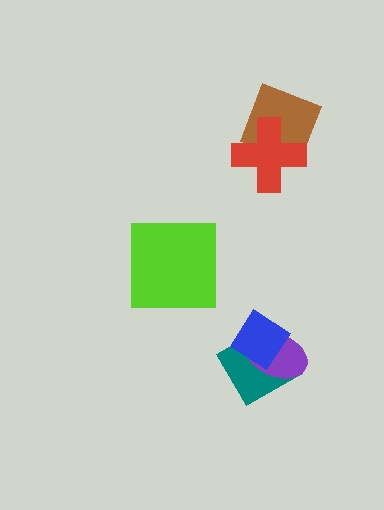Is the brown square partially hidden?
Yes, it is partially covered by another shape.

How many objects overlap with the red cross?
1 object overlaps with the red cross.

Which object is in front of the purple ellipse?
The blue diamond is in front of the purple ellipse.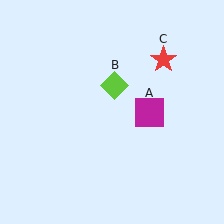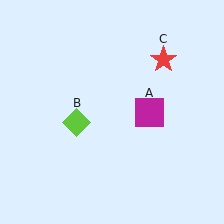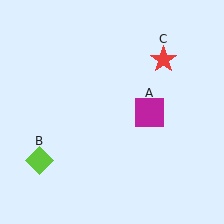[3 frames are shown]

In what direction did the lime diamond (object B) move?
The lime diamond (object B) moved down and to the left.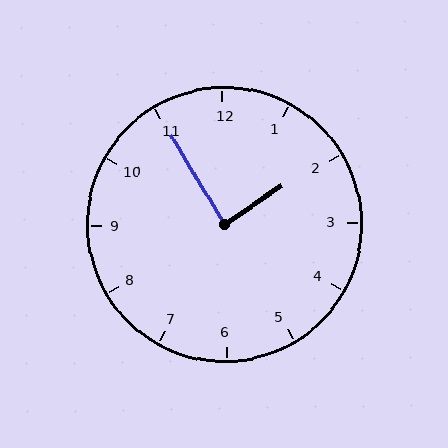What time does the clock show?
1:55.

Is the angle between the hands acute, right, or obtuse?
It is right.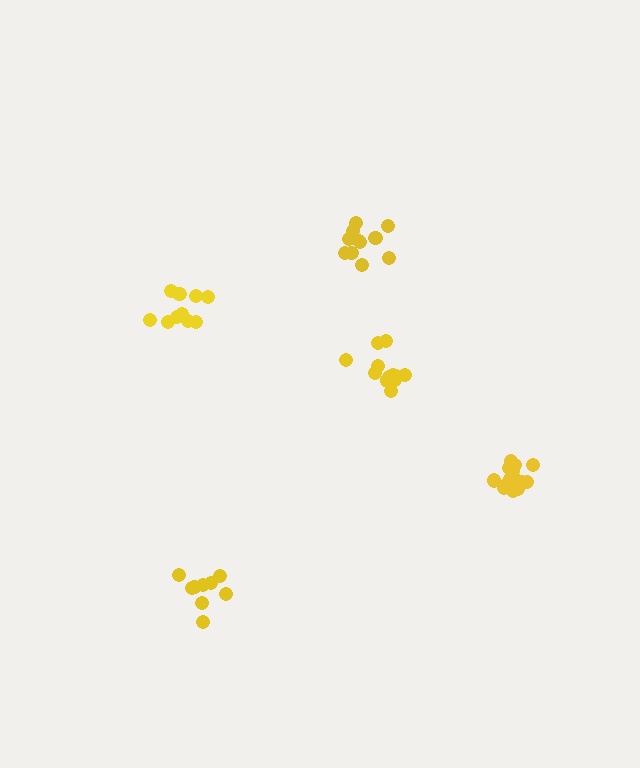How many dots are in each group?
Group 1: 9 dots, Group 2: 15 dots, Group 3: 12 dots, Group 4: 11 dots, Group 5: 10 dots (57 total).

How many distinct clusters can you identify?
There are 5 distinct clusters.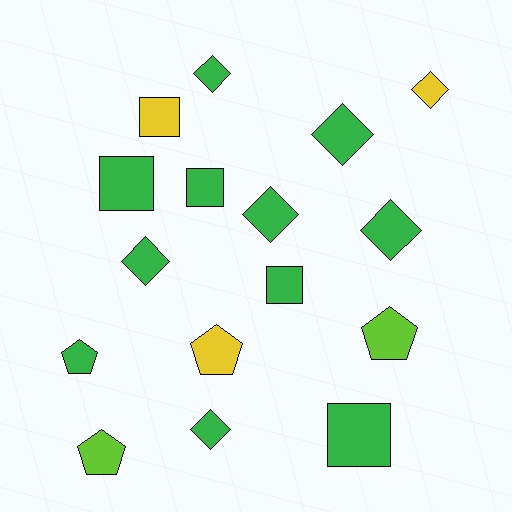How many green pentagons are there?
There is 1 green pentagon.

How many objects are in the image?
There are 16 objects.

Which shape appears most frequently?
Diamond, with 7 objects.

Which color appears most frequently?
Green, with 11 objects.